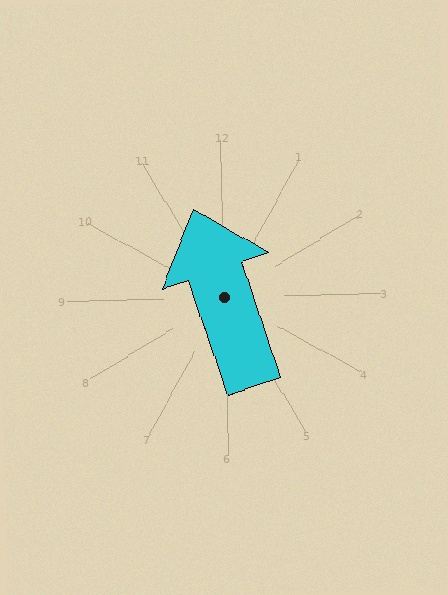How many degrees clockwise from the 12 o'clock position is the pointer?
Approximately 343 degrees.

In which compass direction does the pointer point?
North.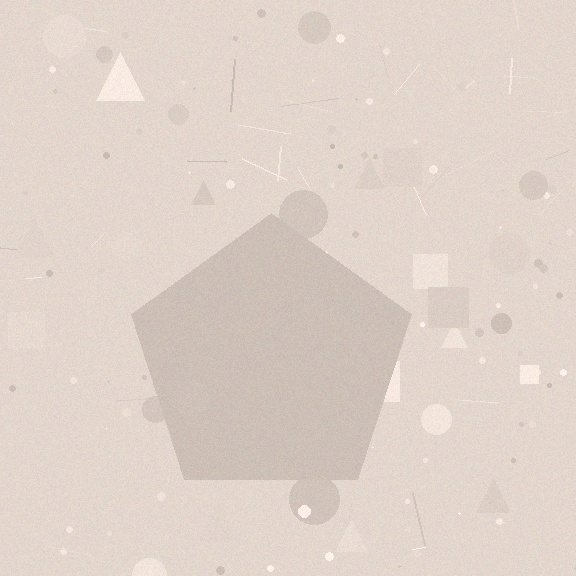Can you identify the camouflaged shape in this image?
The camouflaged shape is a pentagon.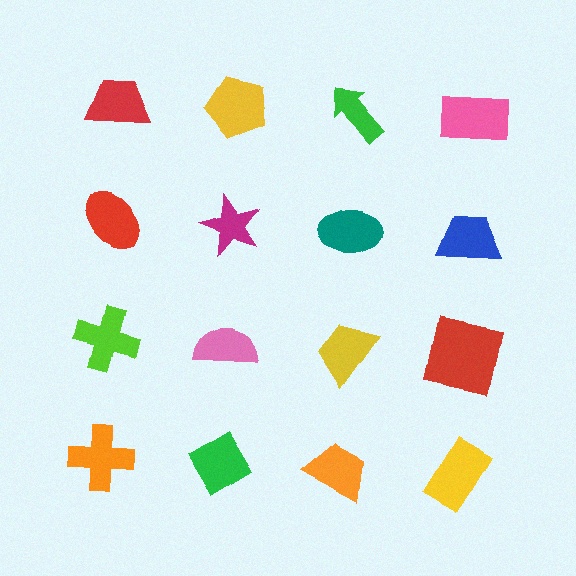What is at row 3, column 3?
A yellow trapezoid.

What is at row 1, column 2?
A yellow pentagon.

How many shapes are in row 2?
4 shapes.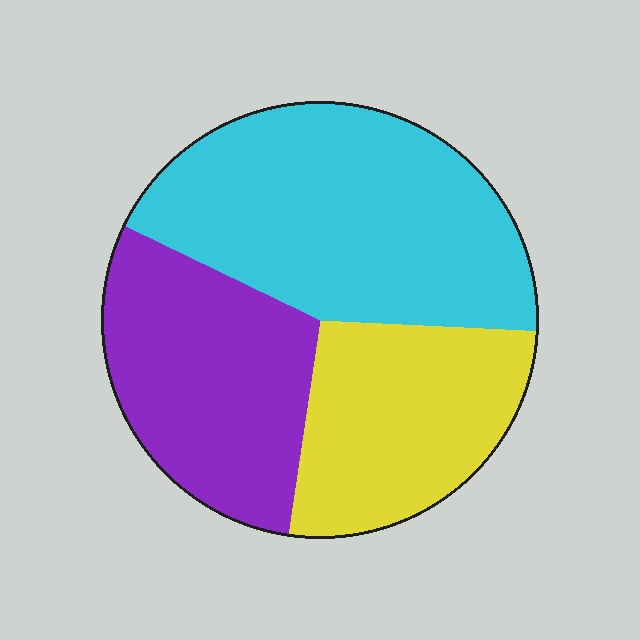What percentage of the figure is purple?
Purple takes up between a quarter and a half of the figure.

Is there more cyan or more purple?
Cyan.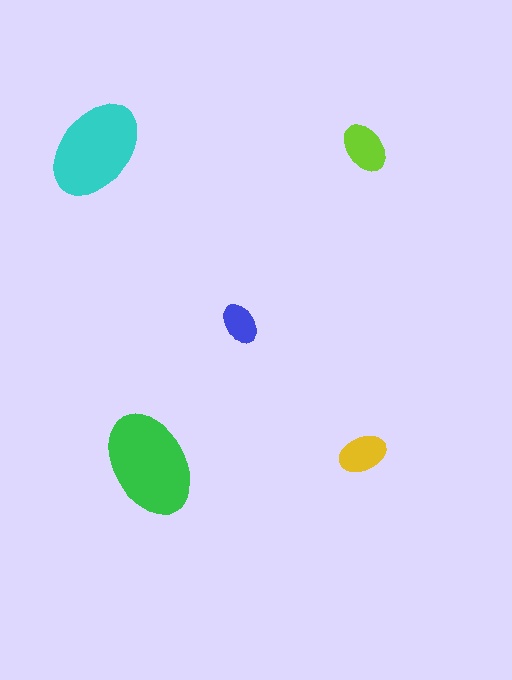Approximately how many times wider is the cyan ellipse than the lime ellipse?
About 2 times wider.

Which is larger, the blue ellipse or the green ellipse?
The green one.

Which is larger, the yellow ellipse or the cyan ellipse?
The cyan one.